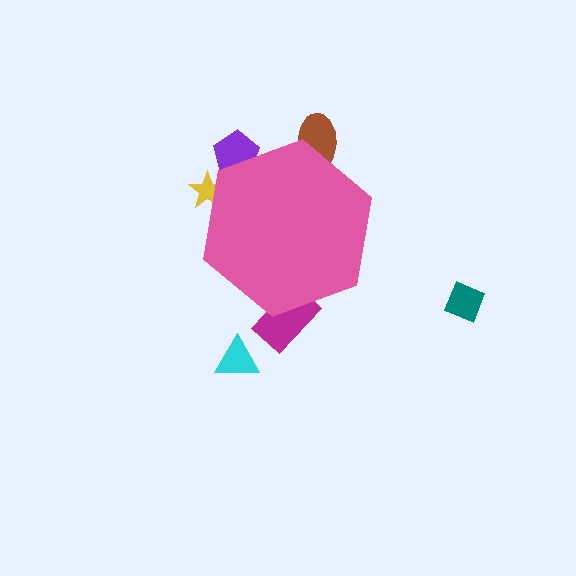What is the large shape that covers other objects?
A pink hexagon.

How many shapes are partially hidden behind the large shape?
4 shapes are partially hidden.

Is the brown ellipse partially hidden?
Yes, the brown ellipse is partially hidden behind the pink hexagon.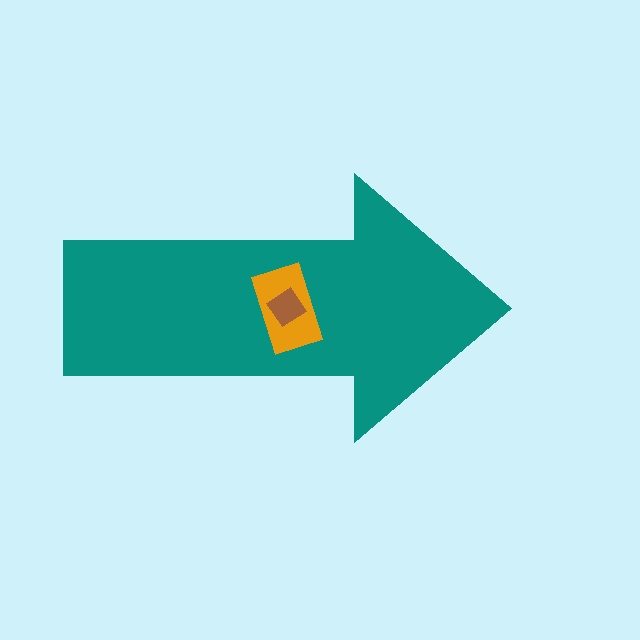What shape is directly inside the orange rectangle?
The brown diamond.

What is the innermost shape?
The brown diamond.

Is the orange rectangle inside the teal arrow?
Yes.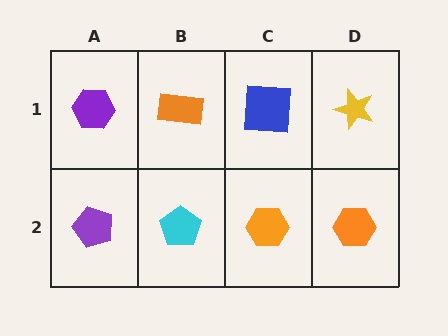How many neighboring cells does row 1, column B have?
3.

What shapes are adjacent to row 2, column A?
A purple hexagon (row 1, column A), a cyan pentagon (row 2, column B).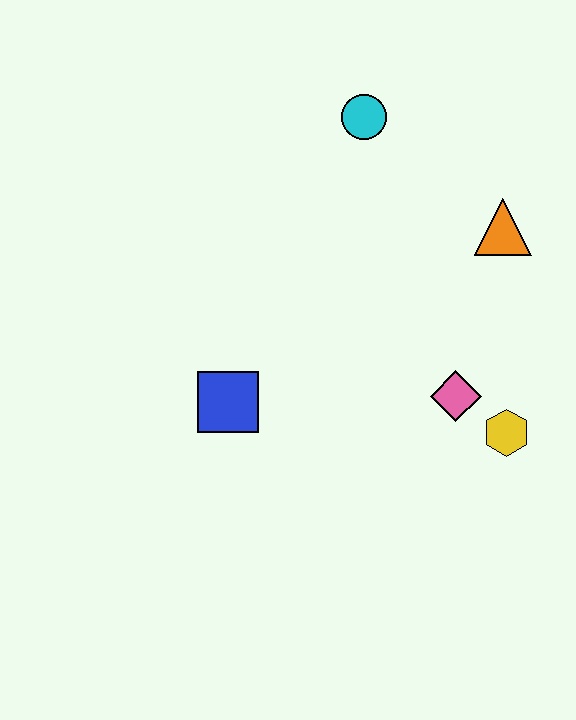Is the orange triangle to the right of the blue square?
Yes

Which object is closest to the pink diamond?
The yellow hexagon is closest to the pink diamond.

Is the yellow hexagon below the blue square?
Yes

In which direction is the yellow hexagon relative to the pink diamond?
The yellow hexagon is to the right of the pink diamond.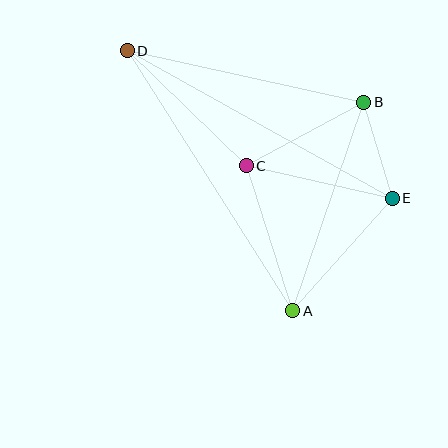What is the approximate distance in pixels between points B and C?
The distance between B and C is approximately 133 pixels.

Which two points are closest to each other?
Points B and E are closest to each other.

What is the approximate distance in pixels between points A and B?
The distance between A and B is approximately 220 pixels.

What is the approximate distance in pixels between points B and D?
The distance between B and D is approximately 242 pixels.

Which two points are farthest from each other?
Points A and D are farthest from each other.